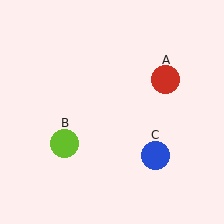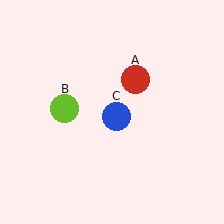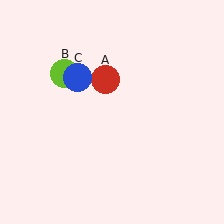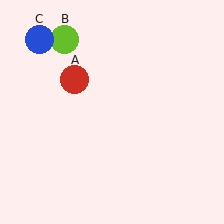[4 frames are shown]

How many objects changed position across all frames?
3 objects changed position: red circle (object A), lime circle (object B), blue circle (object C).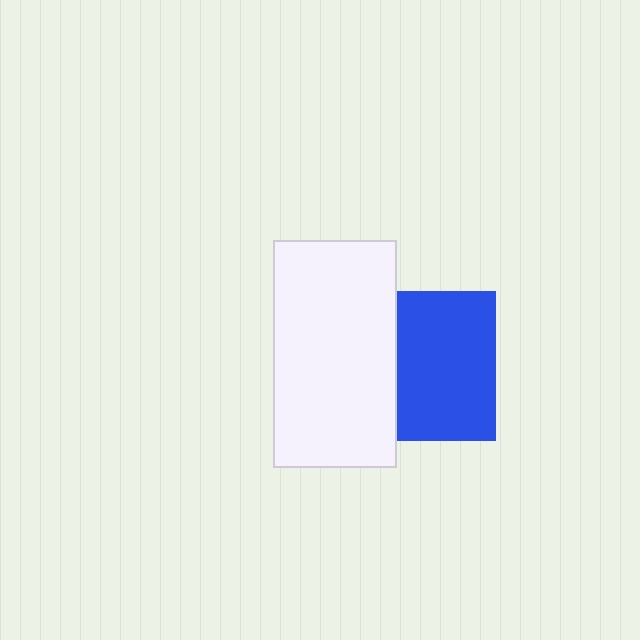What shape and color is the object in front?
The object in front is a white rectangle.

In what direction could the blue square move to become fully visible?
The blue square could move right. That would shift it out from behind the white rectangle entirely.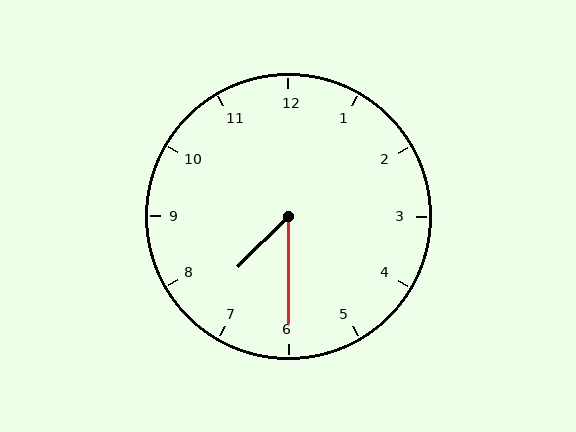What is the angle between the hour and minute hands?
Approximately 45 degrees.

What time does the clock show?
7:30.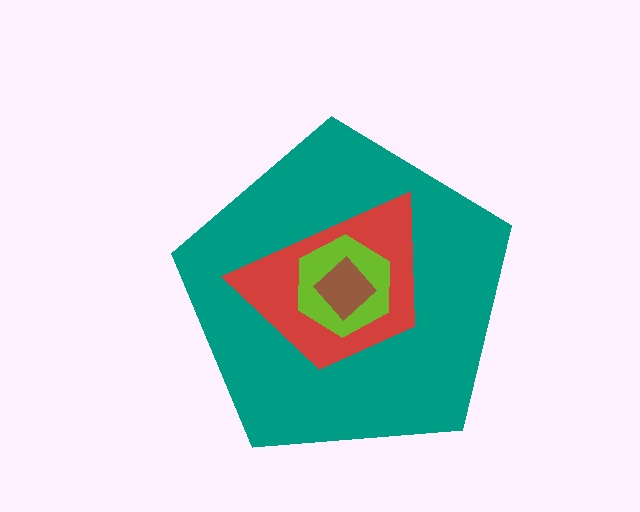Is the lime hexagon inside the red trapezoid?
Yes.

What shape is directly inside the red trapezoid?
The lime hexagon.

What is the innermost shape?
The brown diamond.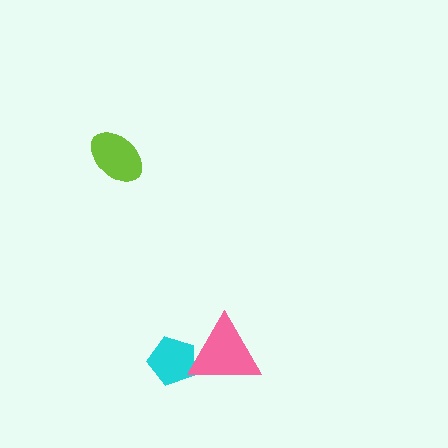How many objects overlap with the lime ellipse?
0 objects overlap with the lime ellipse.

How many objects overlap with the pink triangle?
1 object overlaps with the pink triangle.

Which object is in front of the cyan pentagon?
The pink triangle is in front of the cyan pentagon.